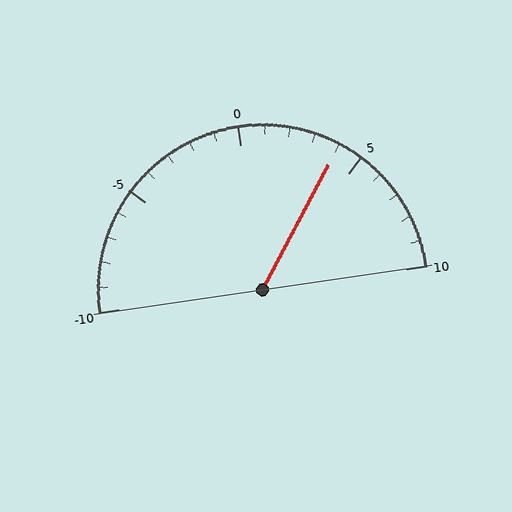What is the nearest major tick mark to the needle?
The nearest major tick mark is 5.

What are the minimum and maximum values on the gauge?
The gauge ranges from -10 to 10.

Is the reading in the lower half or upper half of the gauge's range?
The reading is in the upper half of the range (-10 to 10).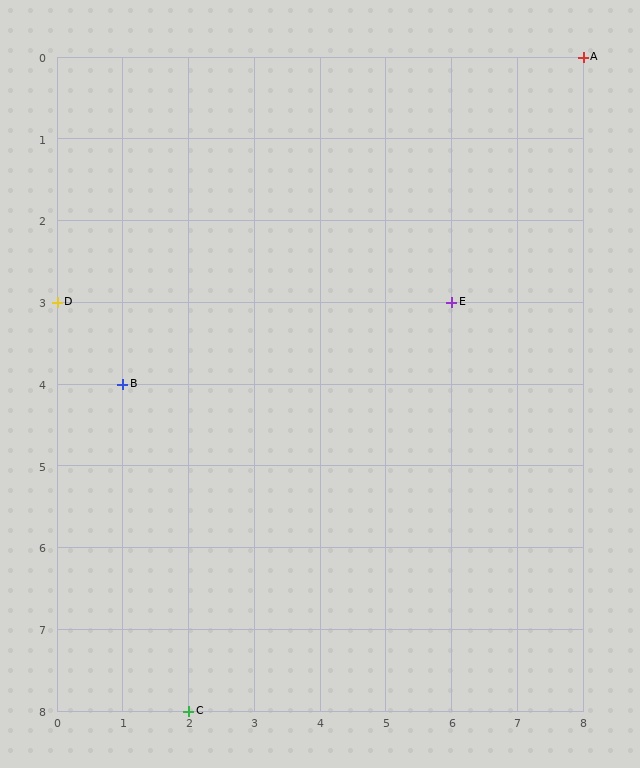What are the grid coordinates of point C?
Point C is at grid coordinates (2, 8).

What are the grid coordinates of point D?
Point D is at grid coordinates (0, 3).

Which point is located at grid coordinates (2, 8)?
Point C is at (2, 8).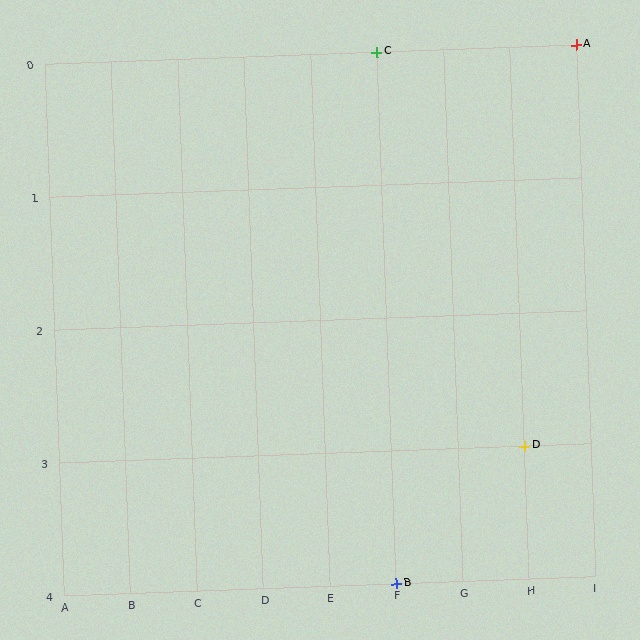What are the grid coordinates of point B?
Point B is at grid coordinates (F, 4).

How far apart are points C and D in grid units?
Points C and D are 2 columns and 3 rows apart (about 3.6 grid units diagonally).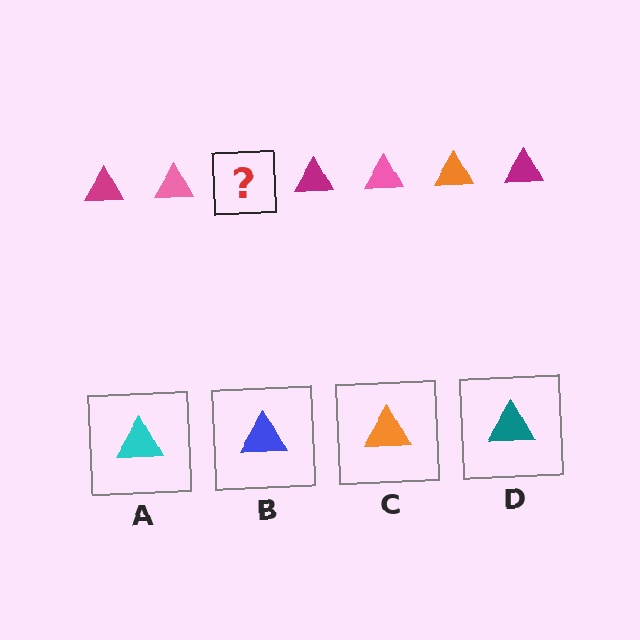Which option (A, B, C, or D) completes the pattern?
C.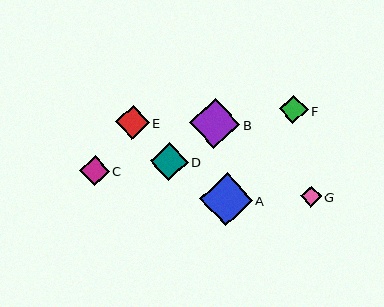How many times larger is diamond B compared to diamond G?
Diamond B is approximately 2.4 times the size of diamond G.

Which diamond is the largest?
Diamond A is the largest with a size of approximately 53 pixels.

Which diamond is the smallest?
Diamond G is the smallest with a size of approximately 21 pixels.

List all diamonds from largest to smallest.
From largest to smallest: A, B, D, E, C, F, G.